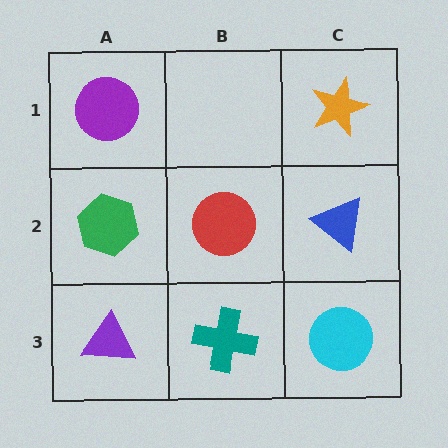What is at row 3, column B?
A teal cross.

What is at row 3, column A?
A purple triangle.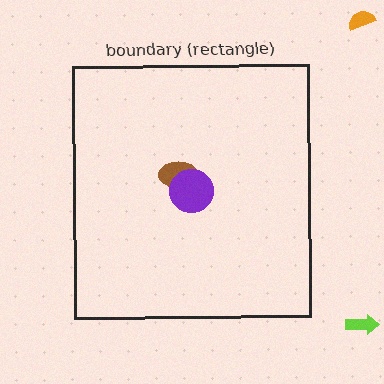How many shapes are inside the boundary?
2 inside, 2 outside.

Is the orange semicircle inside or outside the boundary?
Outside.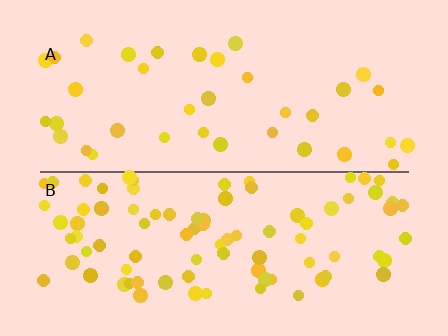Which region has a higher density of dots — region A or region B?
B (the bottom).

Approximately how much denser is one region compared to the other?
Approximately 2.4× — region B over region A.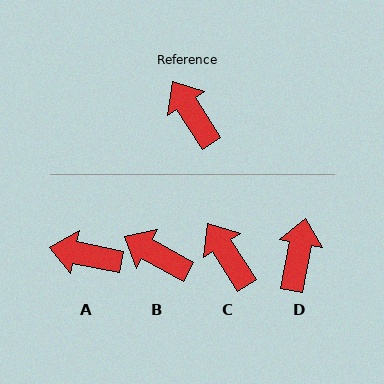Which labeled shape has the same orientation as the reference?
C.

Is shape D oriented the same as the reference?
No, it is off by about 44 degrees.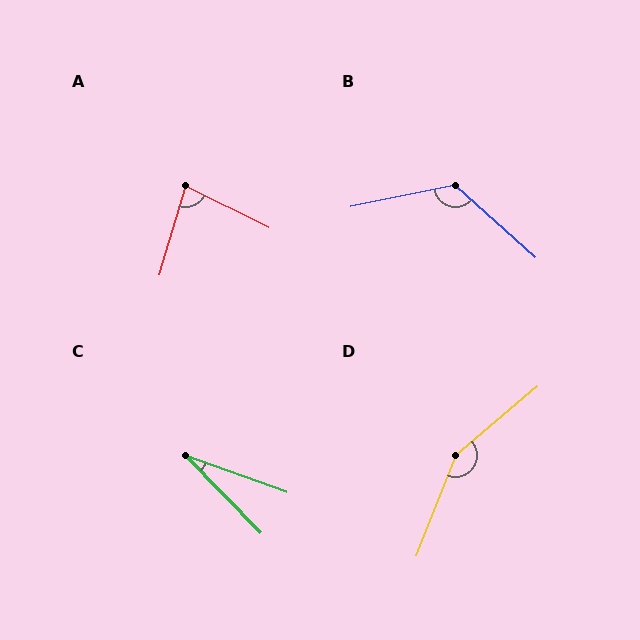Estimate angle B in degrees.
Approximately 126 degrees.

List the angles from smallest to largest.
C (26°), A (80°), B (126°), D (152°).